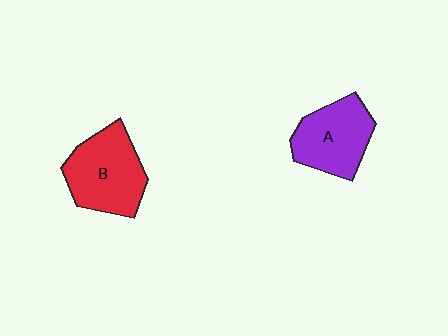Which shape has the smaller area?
Shape A (purple).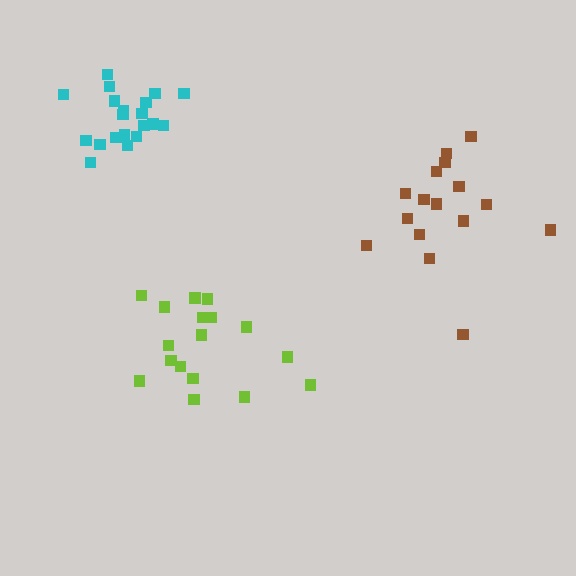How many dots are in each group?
Group 1: 17 dots, Group 2: 16 dots, Group 3: 20 dots (53 total).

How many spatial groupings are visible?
There are 3 spatial groupings.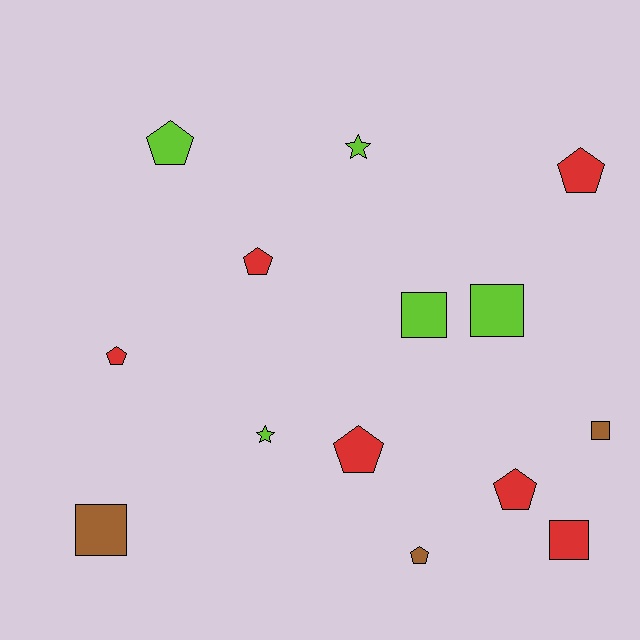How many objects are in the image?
There are 14 objects.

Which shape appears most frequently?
Pentagon, with 7 objects.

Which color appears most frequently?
Red, with 6 objects.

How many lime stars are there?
There are 2 lime stars.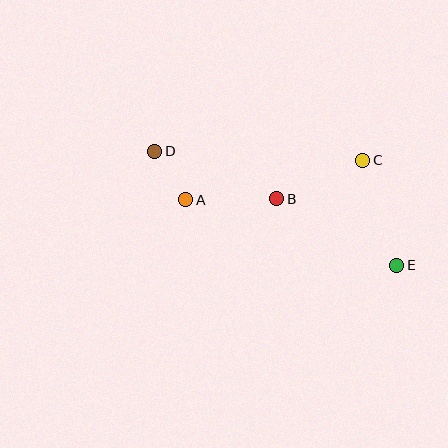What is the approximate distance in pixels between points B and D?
The distance between B and D is approximately 131 pixels.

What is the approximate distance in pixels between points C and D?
The distance between C and D is approximately 208 pixels.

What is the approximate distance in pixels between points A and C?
The distance between A and C is approximately 182 pixels.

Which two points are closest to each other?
Points A and D are closest to each other.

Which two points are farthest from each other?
Points D and E are farthest from each other.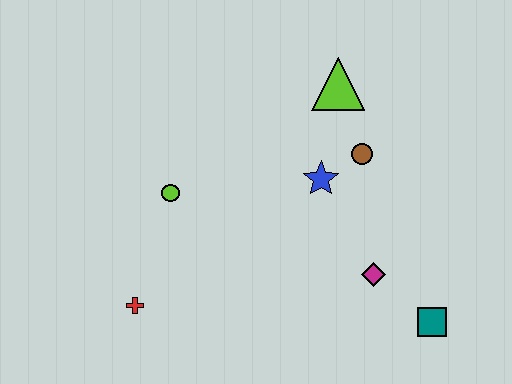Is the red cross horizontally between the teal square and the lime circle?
No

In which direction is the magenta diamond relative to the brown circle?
The magenta diamond is below the brown circle.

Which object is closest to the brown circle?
The blue star is closest to the brown circle.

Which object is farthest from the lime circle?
The teal square is farthest from the lime circle.